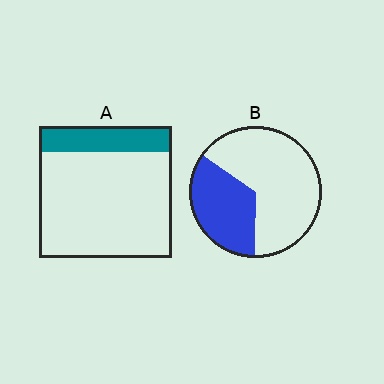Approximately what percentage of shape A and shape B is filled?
A is approximately 20% and B is approximately 35%.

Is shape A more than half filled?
No.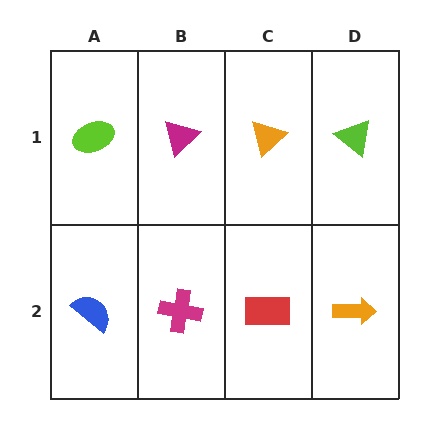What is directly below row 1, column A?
A blue semicircle.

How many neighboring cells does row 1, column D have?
2.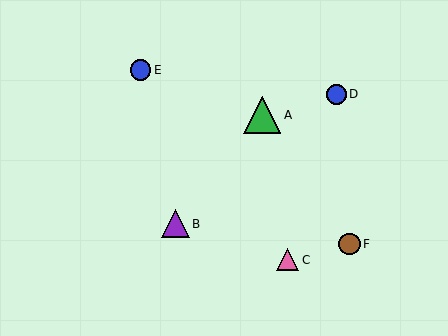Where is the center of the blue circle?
The center of the blue circle is at (336, 94).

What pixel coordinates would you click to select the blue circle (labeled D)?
Click at (336, 94) to select the blue circle D.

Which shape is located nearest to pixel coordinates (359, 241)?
The brown circle (labeled F) at (349, 244) is nearest to that location.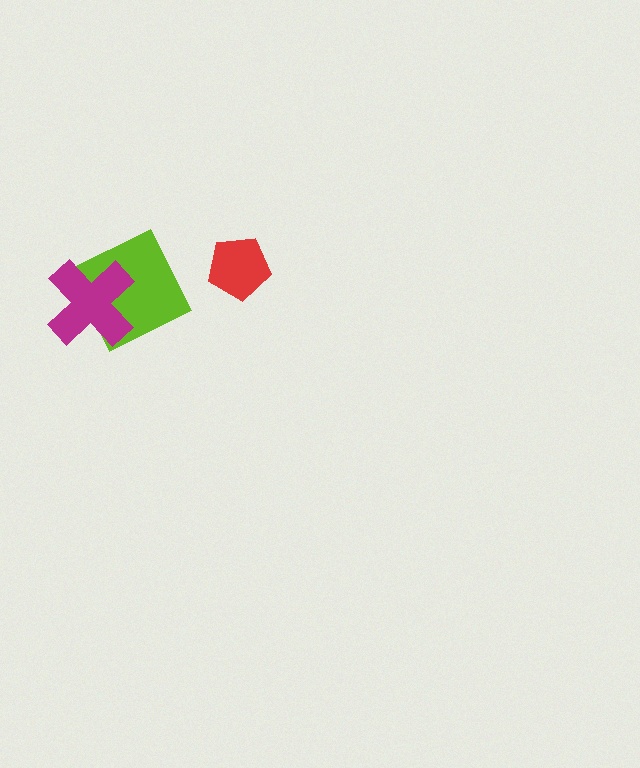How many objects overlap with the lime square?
1 object overlaps with the lime square.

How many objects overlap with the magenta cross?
1 object overlaps with the magenta cross.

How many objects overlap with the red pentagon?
0 objects overlap with the red pentagon.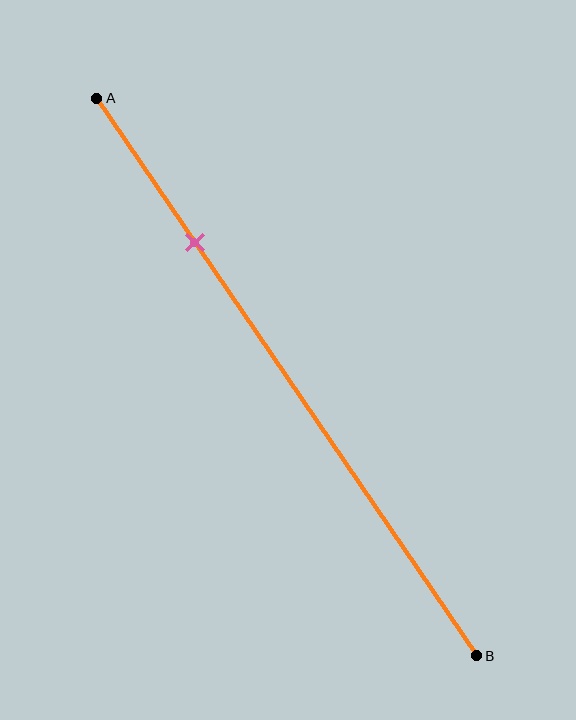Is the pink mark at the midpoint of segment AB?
No, the mark is at about 25% from A, not at the 50% midpoint.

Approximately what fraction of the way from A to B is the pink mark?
The pink mark is approximately 25% of the way from A to B.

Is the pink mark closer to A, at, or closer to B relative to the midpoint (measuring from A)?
The pink mark is closer to point A than the midpoint of segment AB.